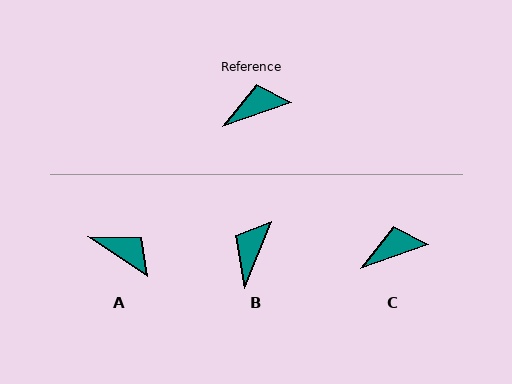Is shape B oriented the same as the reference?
No, it is off by about 49 degrees.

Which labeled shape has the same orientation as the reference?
C.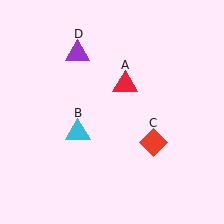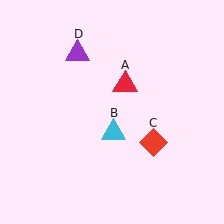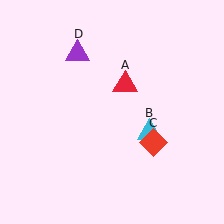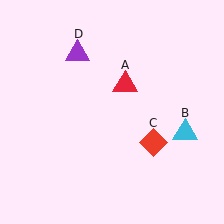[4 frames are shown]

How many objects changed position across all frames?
1 object changed position: cyan triangle (object B).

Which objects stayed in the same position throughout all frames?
Red triangle (object A) and red diamond (object C) and purple triangle (object D) remained stationary.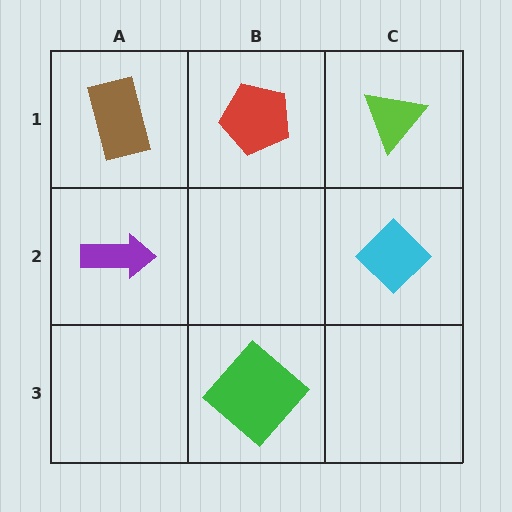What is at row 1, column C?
A lime triangle.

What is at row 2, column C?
A cyan diamond.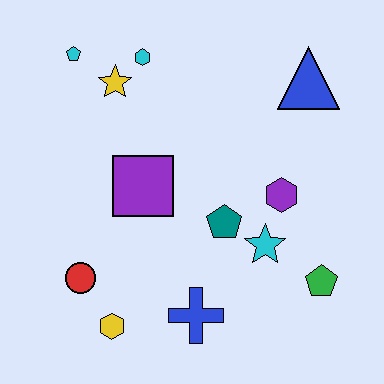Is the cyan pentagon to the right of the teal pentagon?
No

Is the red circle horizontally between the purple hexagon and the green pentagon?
No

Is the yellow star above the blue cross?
Yes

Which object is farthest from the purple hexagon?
The cyan pentagon is farthest from the purple hexagon.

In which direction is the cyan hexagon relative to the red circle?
The cyan hexagon is above the red circle.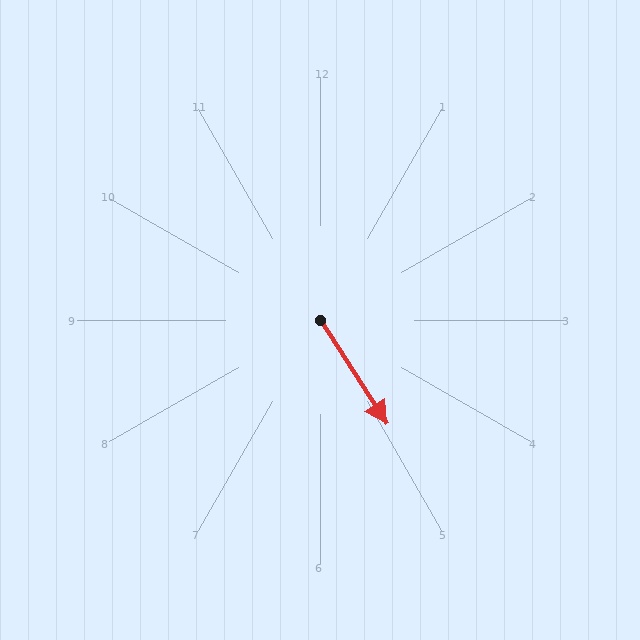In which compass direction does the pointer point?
Southeast.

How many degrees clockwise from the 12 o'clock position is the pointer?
Approximately 147 degrees.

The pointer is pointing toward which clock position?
Roughly 5 o'clock.